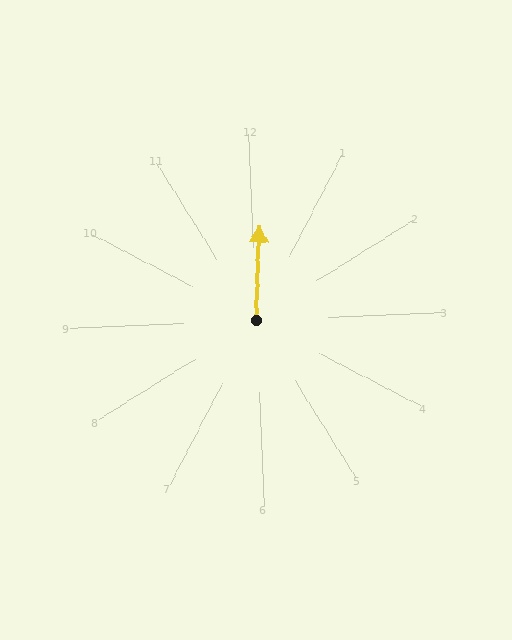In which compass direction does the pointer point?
North.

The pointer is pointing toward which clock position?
Roughly 12 o'clock.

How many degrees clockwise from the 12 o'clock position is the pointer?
Approximately 5 degrees.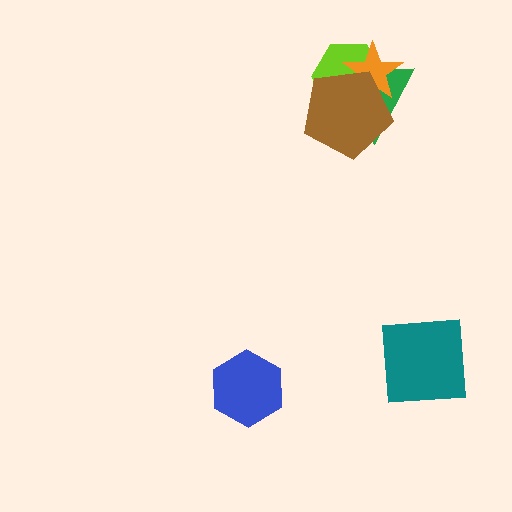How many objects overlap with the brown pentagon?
3 objects overlap with the brown pentagon.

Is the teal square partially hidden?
No, no other shape covers it.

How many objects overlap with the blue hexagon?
0 objects overlap with the blue hexagon.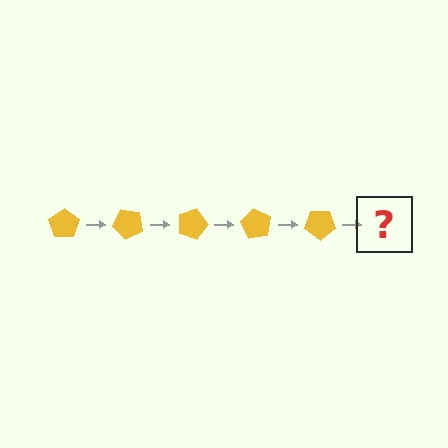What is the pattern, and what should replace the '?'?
The pattern is that the pentagon rotates 45 degrees each step. The '?' should be a yellow pentagon rotated 225 degrees.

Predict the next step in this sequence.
The next step is a yellow pentagon rotated 225 degrees.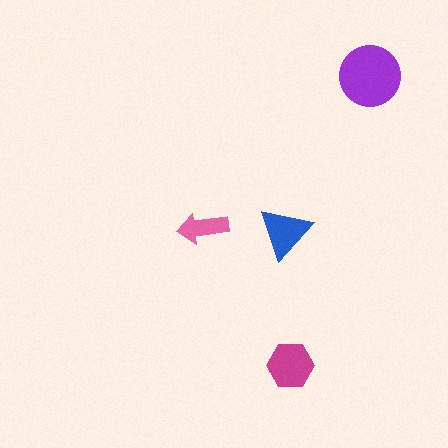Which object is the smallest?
The pink arrow.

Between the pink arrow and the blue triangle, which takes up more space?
The blue triangle.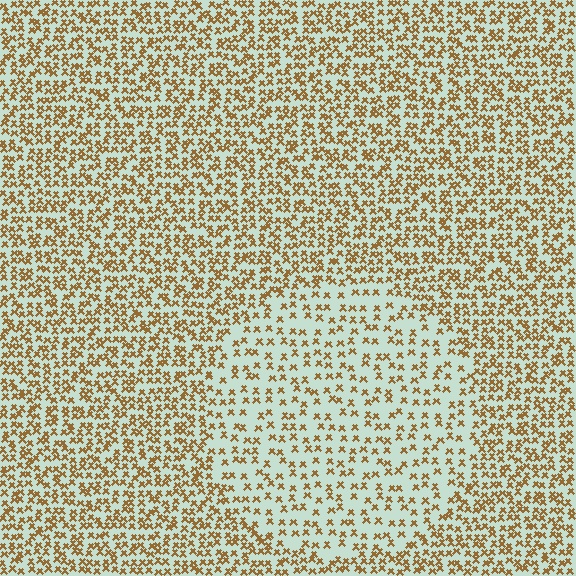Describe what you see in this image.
The image contains small brown elements arranged at two different densities. A circle-shaped region is visible where the elements are less densely packed than the surrounding area.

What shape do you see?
I see a circle.